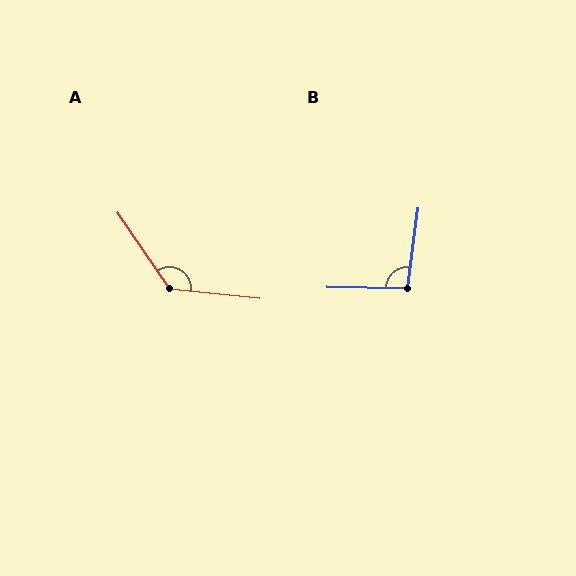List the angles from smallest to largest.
B (97°), A (130°).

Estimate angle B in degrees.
Approximately 97 degrees.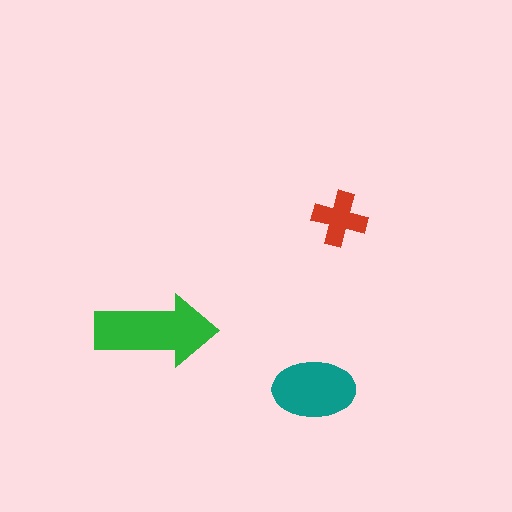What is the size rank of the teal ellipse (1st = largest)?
2nd.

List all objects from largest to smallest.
The green arrow, the teal ellipse, the red cross.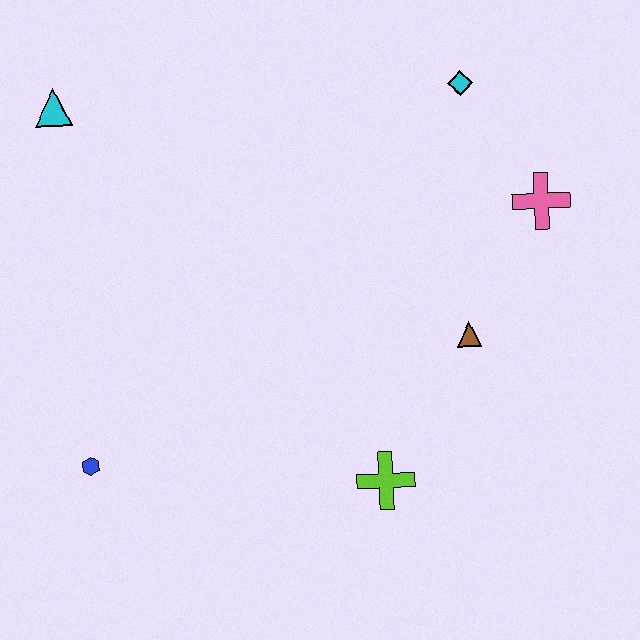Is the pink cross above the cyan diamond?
No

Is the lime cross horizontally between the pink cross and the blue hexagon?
Yes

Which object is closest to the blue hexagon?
The lime cross is closest to the blue hexagon.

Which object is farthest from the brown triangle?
The cyan triangle is farthest from the brown triangle.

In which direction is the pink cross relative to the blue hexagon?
The pink cross is to the right of the blue hexagon.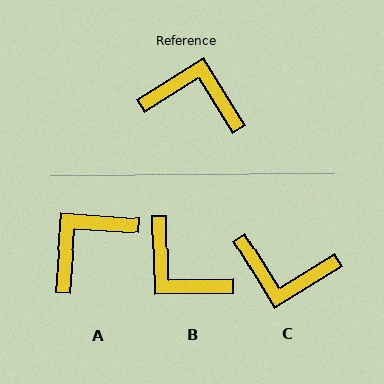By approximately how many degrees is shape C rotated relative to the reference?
Approximately 180 degrees counter-clockwise.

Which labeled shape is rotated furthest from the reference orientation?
C, about 180 degrees away.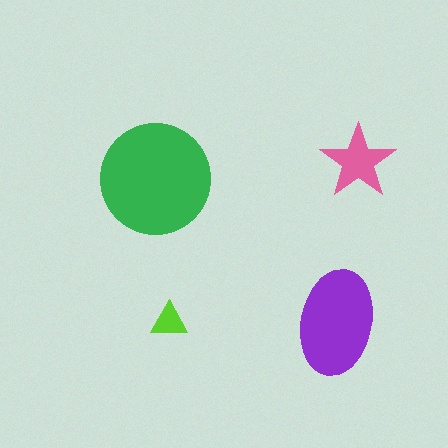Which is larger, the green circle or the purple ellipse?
The green circle.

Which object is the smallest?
The lime triangle.